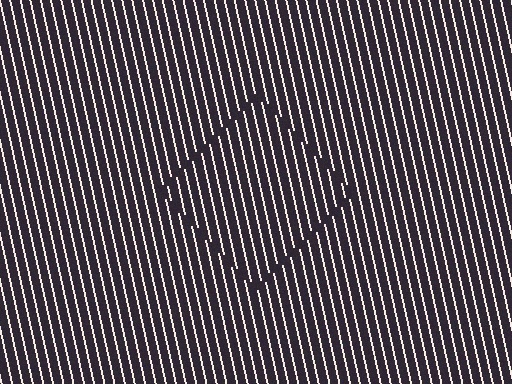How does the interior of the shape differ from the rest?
The interior of the shape contains the same grating, shifted by half a period — the contour is defined by the phase discontinuity where line-ends from the inner and outer gratings abut.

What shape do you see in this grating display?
An illusory square. The interior of the shape contains the same grating, shifted by half a period — the contour is defined by the phase discontinuity where line-ends from the inner and outer gratings abut.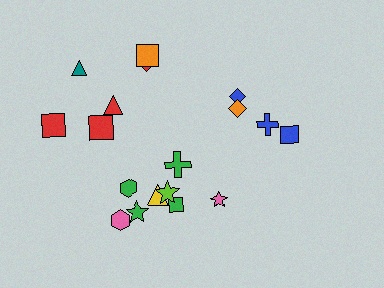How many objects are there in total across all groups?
There are 18 objects.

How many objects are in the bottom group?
There are 8 objects.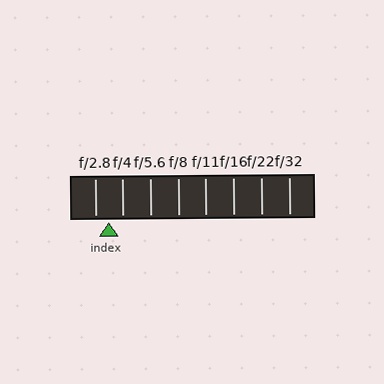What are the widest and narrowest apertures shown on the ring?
The widest aperture shown is f/2.8 and the narrowest is f/32.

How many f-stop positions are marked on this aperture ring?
There are 8 f-stop positions marked.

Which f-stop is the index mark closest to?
The index mark is closest to f/2.8.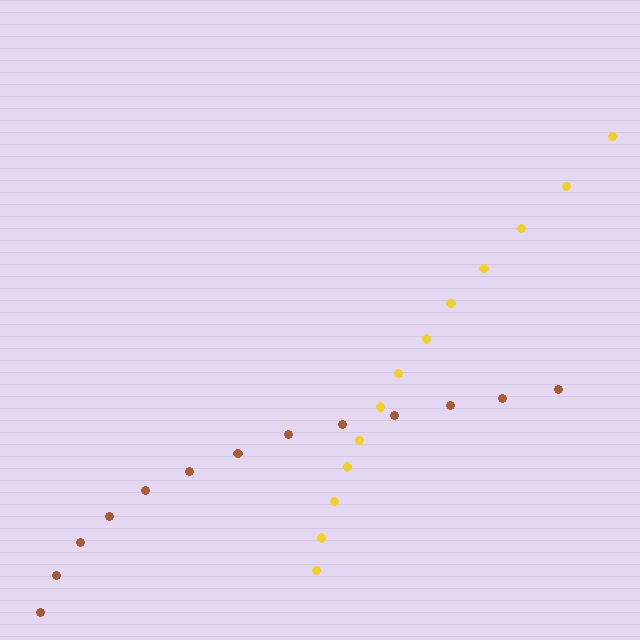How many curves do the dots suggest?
There are 2 distinct paths.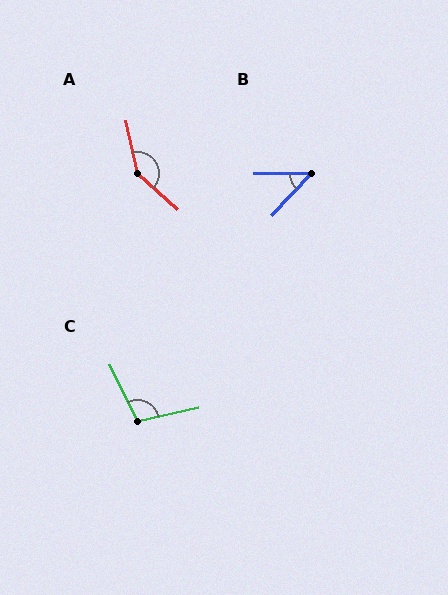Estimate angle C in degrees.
Approximately 103 degrees.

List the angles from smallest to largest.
B (46°), C (103°), A (144°).